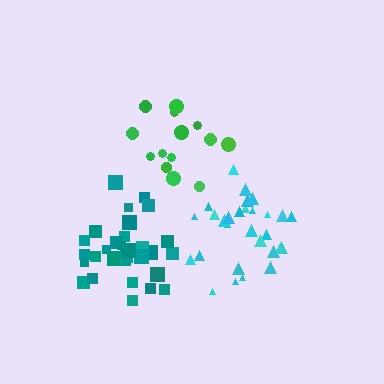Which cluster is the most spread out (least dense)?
Green.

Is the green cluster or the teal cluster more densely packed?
Teal.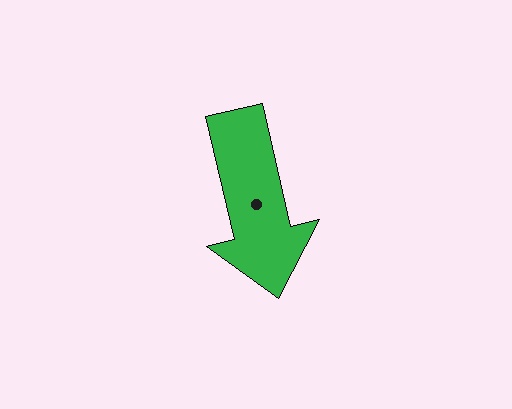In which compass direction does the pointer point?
South.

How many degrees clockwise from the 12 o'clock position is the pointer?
Approximately 167 degrees.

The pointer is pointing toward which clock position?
Roughly 6 o'clock.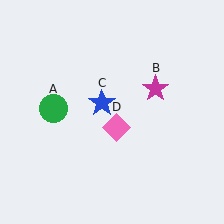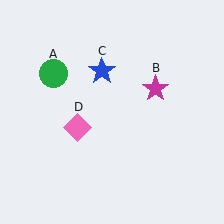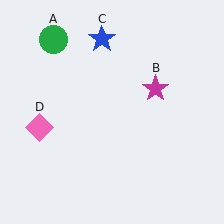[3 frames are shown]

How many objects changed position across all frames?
3 objects changed position: green circle (object A), blue star (object C), pink diamond (object D).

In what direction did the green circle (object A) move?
The green circle (object A) moved up.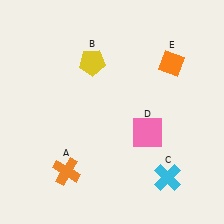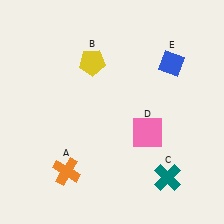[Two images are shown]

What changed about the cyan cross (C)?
In Image 1, C is cyan. In Image 2, it changed to teal.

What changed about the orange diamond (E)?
In Image 1, E is orange. In Image 2, it changed to blue.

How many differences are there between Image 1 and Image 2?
There are 2 differences between the two images.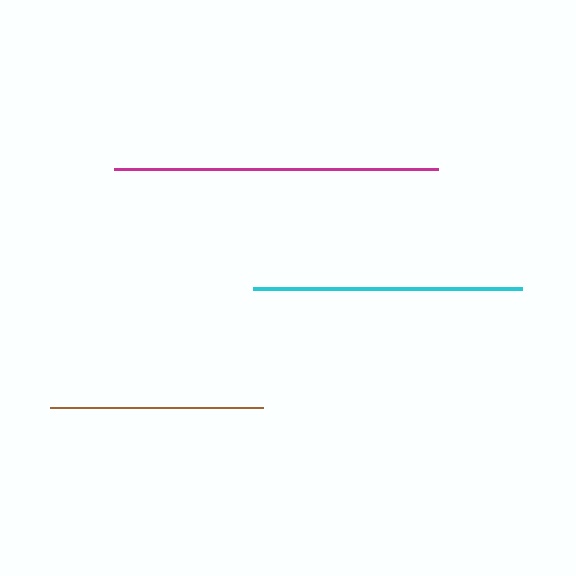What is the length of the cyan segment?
The cyan segment is approximately 269 pixels long.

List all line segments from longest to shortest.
From longest to shortest: magenta, cyan, brown.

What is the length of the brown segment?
The brown segment is approximately 213 pixels long.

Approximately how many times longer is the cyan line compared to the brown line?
The cyan line is approximately 1.3 times the length of the brown line.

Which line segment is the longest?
The magenta line is the longest at approximately 325 pixels.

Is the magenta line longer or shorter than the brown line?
The magenta line is longer than the brown line.